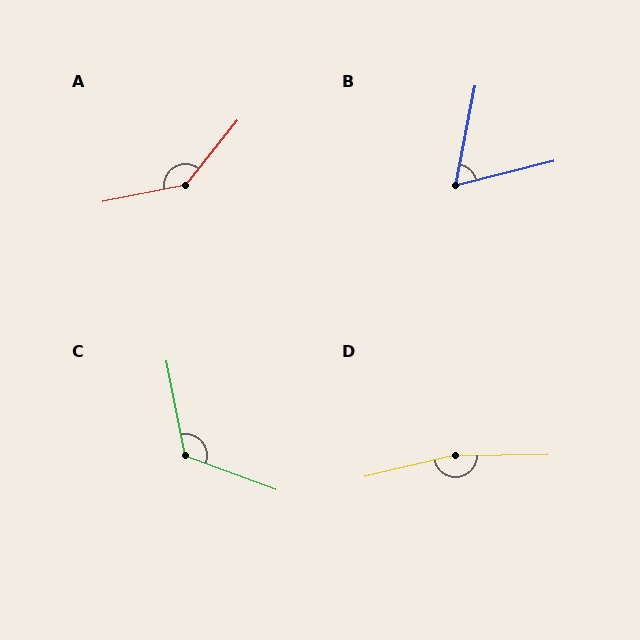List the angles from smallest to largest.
B (65°), C (122°), A (139°), D (167°).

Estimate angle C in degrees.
Approximately 122 degrees.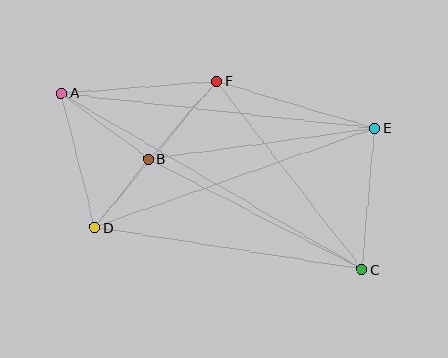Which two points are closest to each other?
Points B and D are closest to each other.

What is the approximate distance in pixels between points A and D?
The distance between A and D is approximately 138 pixels.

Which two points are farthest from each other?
Points A and C are farthest from each other.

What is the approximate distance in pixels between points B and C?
The distance between B and C is approximately 241 pixels.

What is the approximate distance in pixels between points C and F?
The distance between C and F is approximately 238 pixels.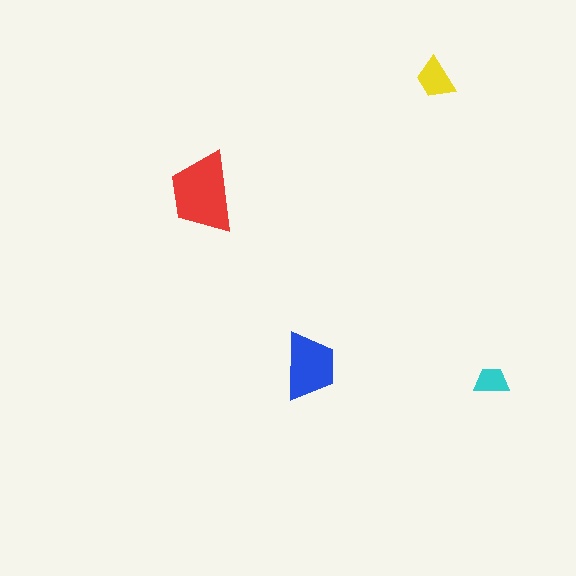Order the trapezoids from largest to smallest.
the red one, the blue one, the yellow one, the cyan one.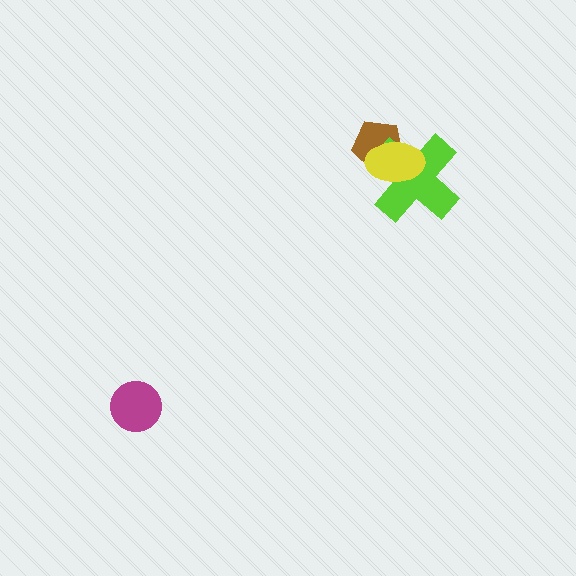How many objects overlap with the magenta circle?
0 objects overlap with the magenta circle.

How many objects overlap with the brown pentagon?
2 objects overlap with the brown pentagon.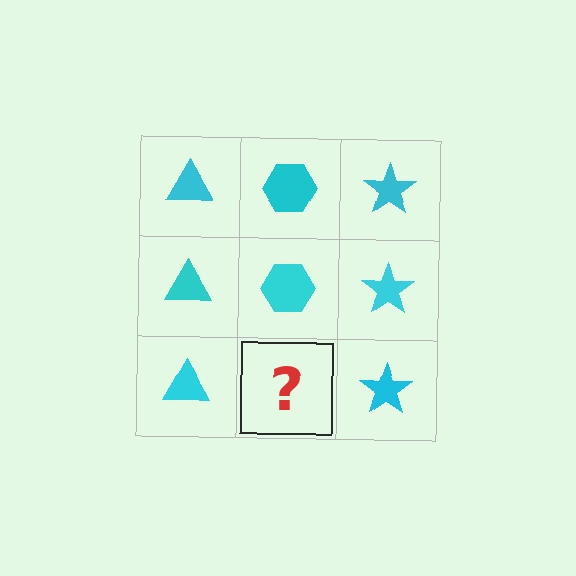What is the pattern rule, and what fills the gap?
The rule is that each column has a consistent shape. The gap should be filled with a cyan hexagon.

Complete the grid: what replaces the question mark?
The question mark should be replaced with a cyan hexagon.